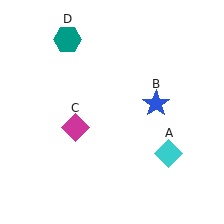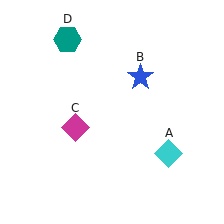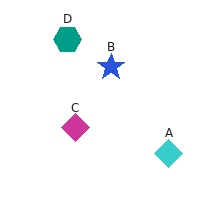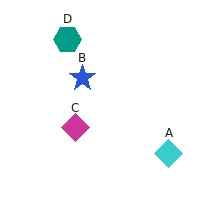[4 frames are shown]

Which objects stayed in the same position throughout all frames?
Cyan diamond (object A) and magenta diamond (object C) and teal hexagon (object D) remained stationary.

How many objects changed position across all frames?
1 object changed position: blue star (object B).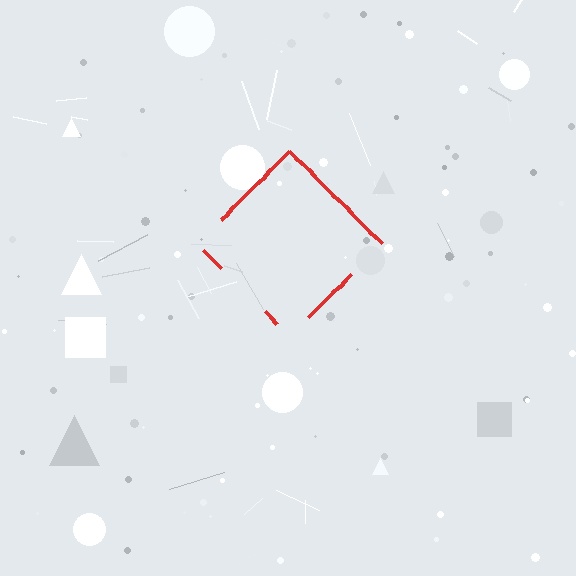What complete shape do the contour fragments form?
The contour fragments form a diamond.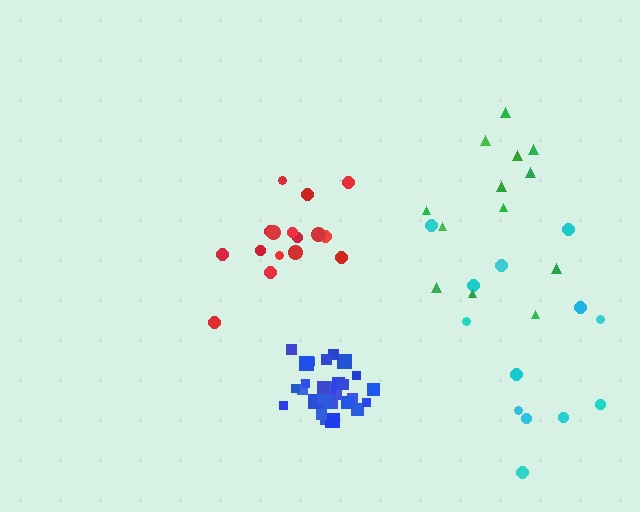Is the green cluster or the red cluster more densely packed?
Red.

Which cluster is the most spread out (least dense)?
Cyan.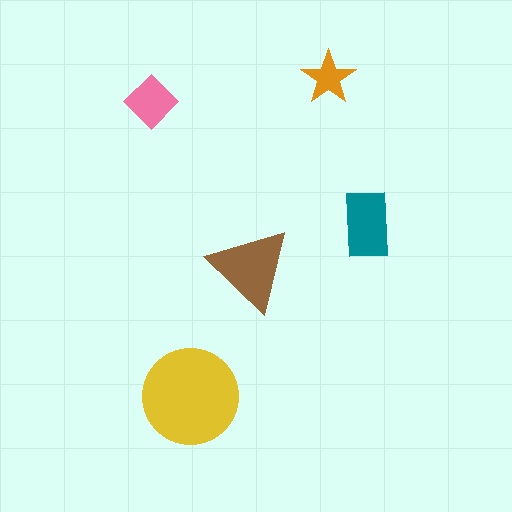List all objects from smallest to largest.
The orange star, the pink diamond, the teal rectangle, the brown triangle, the yellow circle.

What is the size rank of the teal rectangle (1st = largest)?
3rd.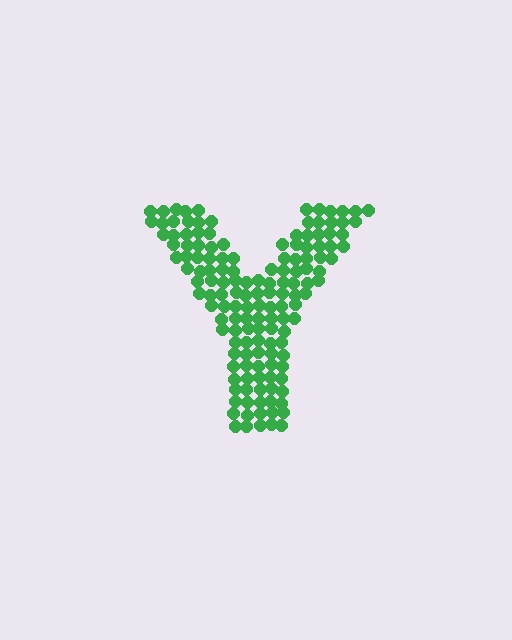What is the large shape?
The large shape is the letter Y.